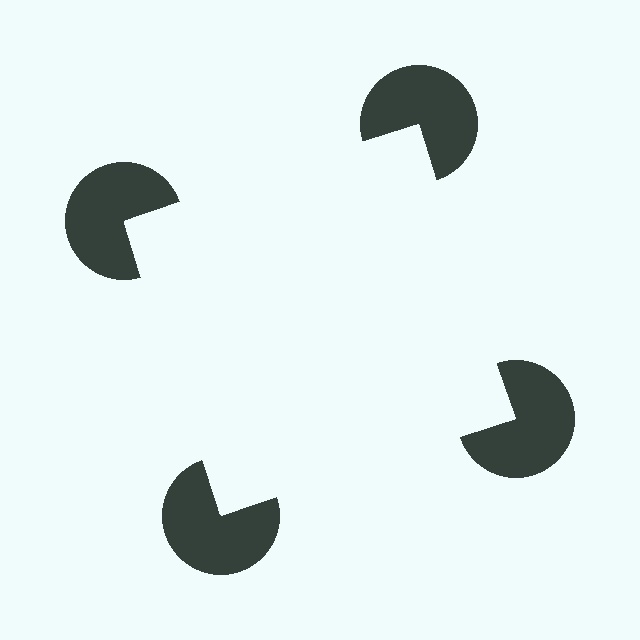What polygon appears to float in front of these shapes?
An illusory square — its edges are inferred from the aligned wedge cuts in the pac-man discs, not physically drawn.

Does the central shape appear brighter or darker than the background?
It typically appears slightly brighter than the background, even though no actual brightness change is drawn.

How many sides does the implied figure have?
4 sides.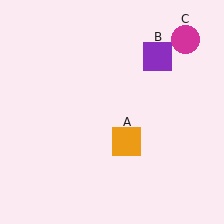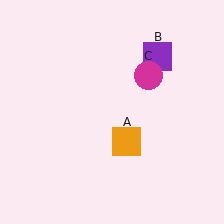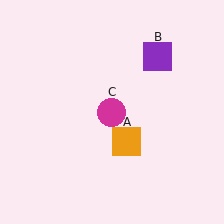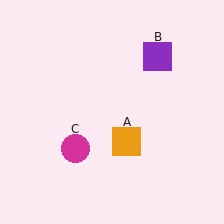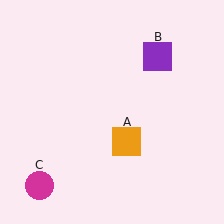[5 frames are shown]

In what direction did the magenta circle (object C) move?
The magenta circle (object C) moved down and to the left.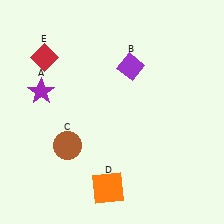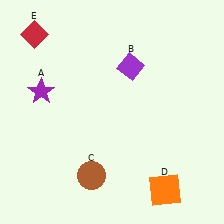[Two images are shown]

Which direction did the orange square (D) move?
The orange square (D) moved right.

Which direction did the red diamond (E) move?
The red diamond (E) moved up.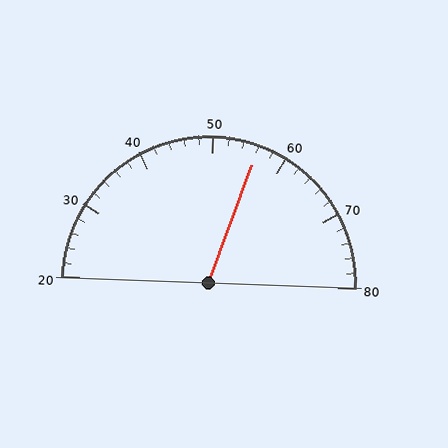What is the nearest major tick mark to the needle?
The nearest major tick mark is 60.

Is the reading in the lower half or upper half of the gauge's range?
The reading is in the upper half of the range (20 to 80).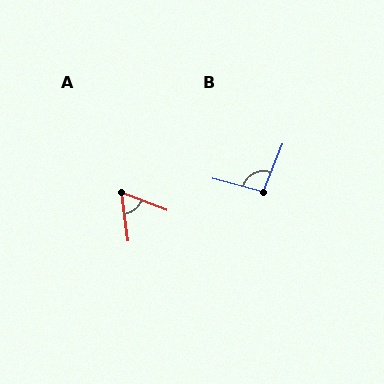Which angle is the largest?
B, at approximately 96 degrees.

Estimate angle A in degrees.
Approximately 61 degrees.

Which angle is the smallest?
A, at approximately 61 degrees.